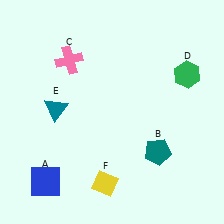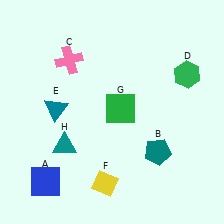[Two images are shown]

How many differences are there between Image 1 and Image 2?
There are 2 differences between the two images.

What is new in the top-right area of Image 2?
A green square (G) was added in the top-right area of Image 2.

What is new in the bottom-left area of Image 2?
A teal triangle (H) was added in the bottom-left area of Image 2.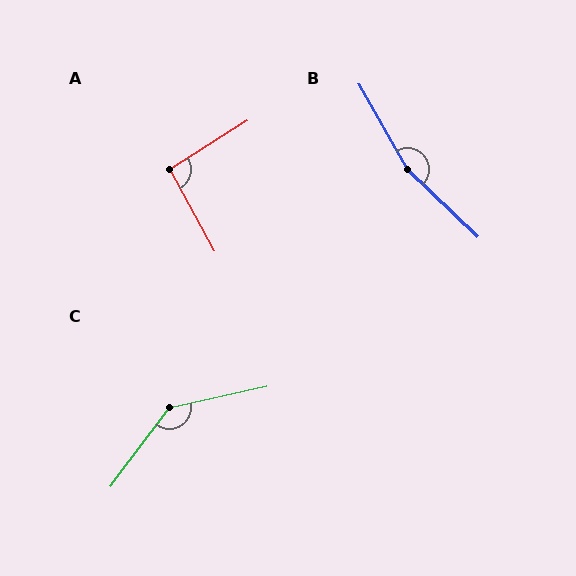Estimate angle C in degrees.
Approximately 139 degrees.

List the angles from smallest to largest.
A (94°), C (139°), B (163°).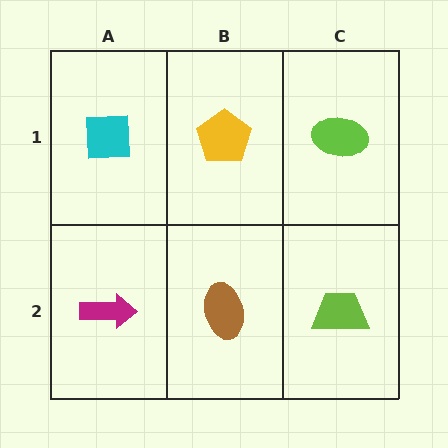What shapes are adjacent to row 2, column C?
A lime ellipse (row 1, column C), a brown ellipse (row 2, column B).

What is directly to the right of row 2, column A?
A brown ellipse.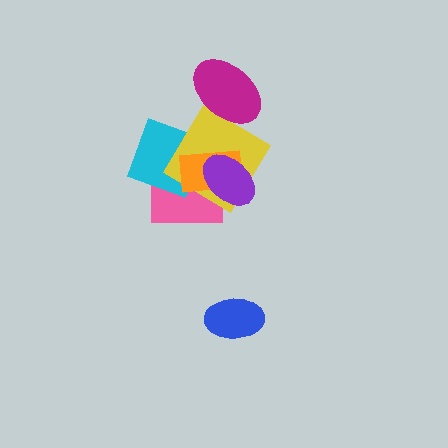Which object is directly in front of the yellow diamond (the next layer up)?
The magenta ellipse is directly in front of the yellow diamond.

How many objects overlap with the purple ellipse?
3 objects overlap with the purple ellipse.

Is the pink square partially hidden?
Yes, it is partially covered by another shape.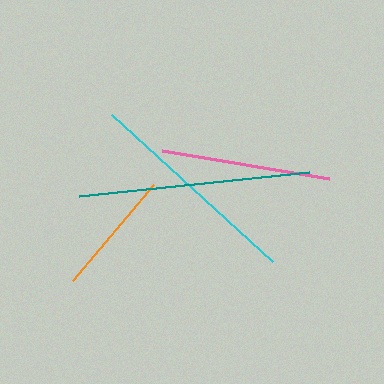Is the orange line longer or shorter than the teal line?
The teal line is longer than the orange line.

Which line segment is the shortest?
The orange line is the shortest at approximately 125 pixels.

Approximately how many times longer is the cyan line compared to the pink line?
The cyan line is approximately 1.3 times the length of the pink line.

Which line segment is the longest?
The teal line is the longest at approximately 231 pixels.